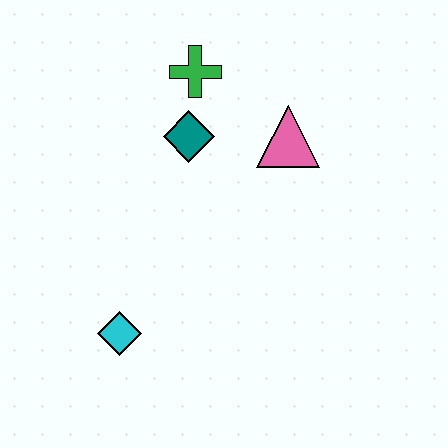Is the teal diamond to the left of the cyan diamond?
No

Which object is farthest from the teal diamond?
The cyan diamond is farthest from the teal diamond.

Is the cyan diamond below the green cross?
Yes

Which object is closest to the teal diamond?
The green cross is closest to the teal diamond.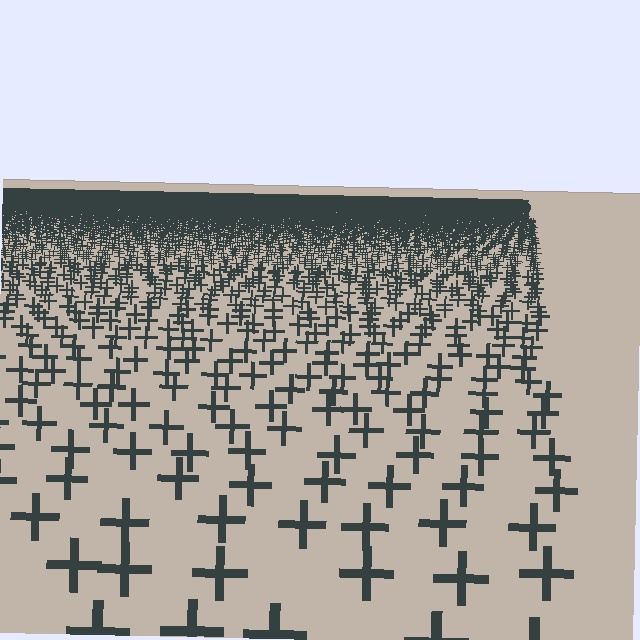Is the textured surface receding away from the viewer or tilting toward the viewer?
The surface is receding away from the viewer. Texture elements get smaller and denser toward the top.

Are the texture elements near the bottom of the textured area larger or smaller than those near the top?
Larger. Near the bottom, elements are closer to the viewer and appear at a bigger on-screen size.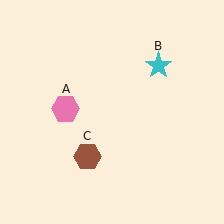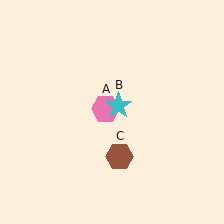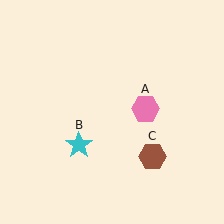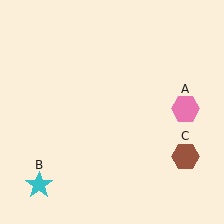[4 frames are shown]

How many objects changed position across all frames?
3 objects changed position: pink hexagon (object A), cyan star (object B), brown hexagon (object C).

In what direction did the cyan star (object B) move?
The cyan star (object B) moved down and to the left.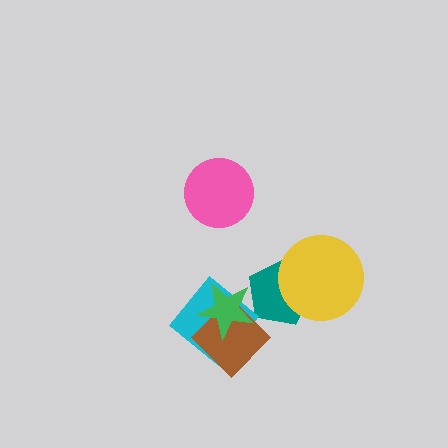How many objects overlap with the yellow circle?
1 object overlaps with the yellow circle.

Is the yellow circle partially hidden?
No, no other shape covers it.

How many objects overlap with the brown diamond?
3 objects overlap with the brown diamond.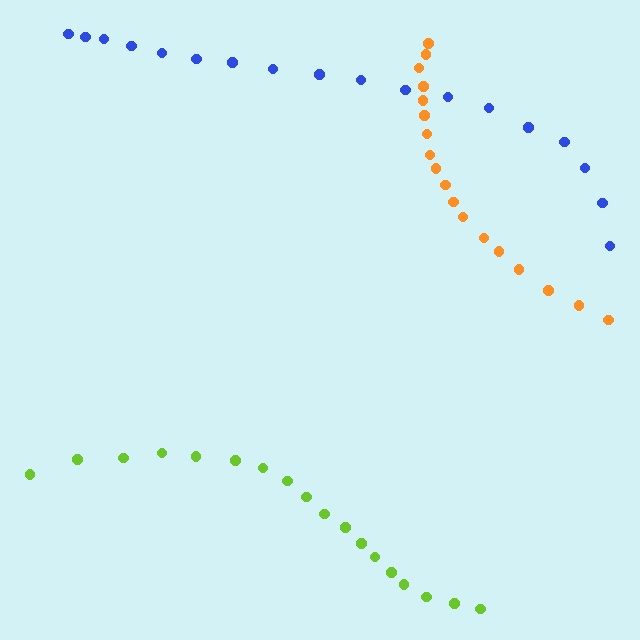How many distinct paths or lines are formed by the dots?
There are 3 distinct paths.